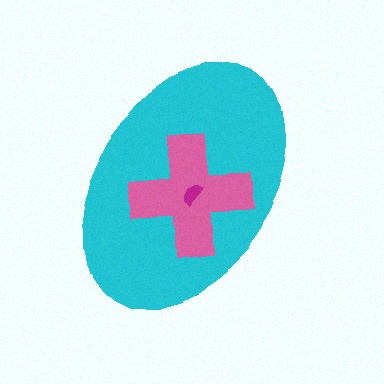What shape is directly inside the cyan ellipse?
The pink cross.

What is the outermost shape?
The cyan ellipse.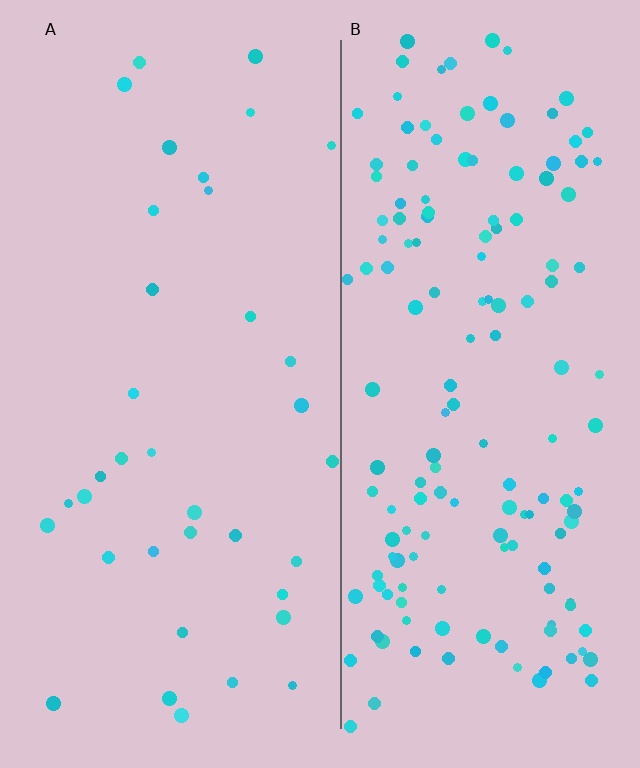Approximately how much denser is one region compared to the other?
Approximately 4.2× — region B over region A.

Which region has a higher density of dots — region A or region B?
B (the right).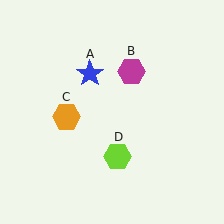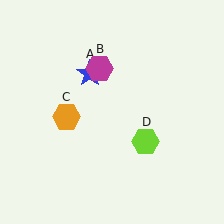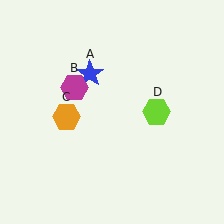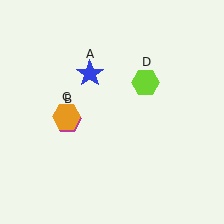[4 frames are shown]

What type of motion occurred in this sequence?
The magenta hexagon (object B), lime hexagon (object D) rotated counterclockwise around the center of the scene.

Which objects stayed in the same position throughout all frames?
Blue star (object A) and orange hexagon (object C) remained stationary.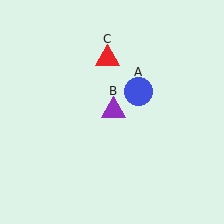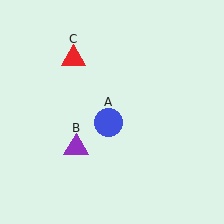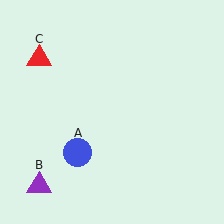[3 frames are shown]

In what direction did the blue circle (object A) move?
The blue circle (object A) moved down and to the left.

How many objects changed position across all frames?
3 objects changed position: blue circle (object A), purple triangle (object B), red triangle (object C).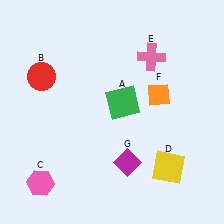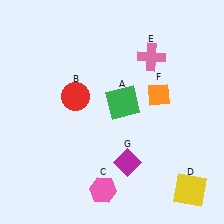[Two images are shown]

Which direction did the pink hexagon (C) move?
The pink hexagon (C) moved right.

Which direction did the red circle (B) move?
The red circle (B) moved right.